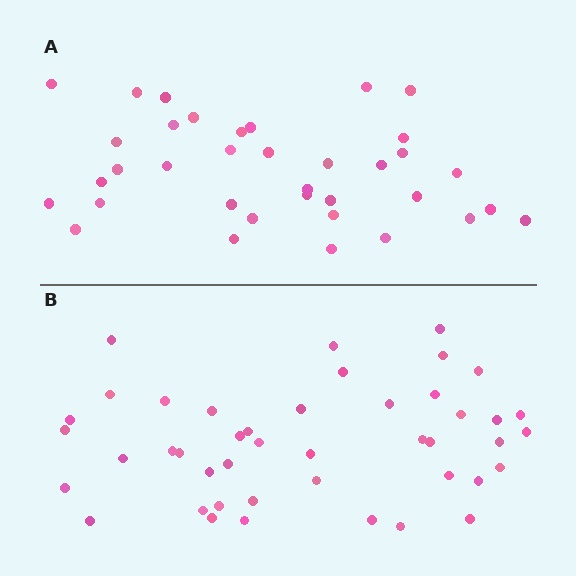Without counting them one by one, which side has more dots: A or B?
Region B (the bottom region) has more dots.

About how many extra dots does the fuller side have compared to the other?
Region B has roughly 8 or so more dots than region A.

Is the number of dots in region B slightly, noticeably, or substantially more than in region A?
Region B has only slightly more — the two regions are fairly close. The ratio is roughly 1.2 to 1.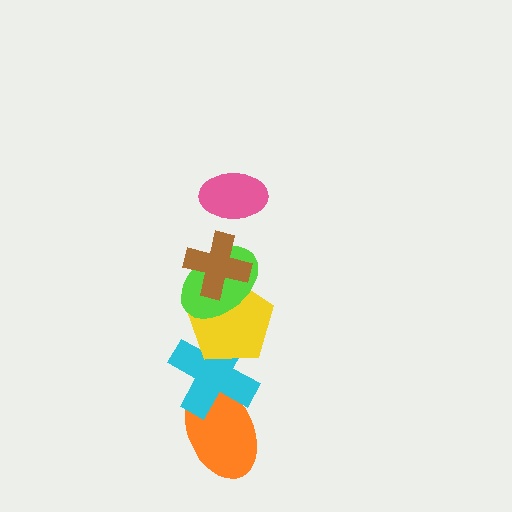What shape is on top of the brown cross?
The pink ellipse is on top of the brown cross.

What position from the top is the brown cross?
The brown cross is 2nd from the top.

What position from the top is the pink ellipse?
The pink ellipse is 1st from the top.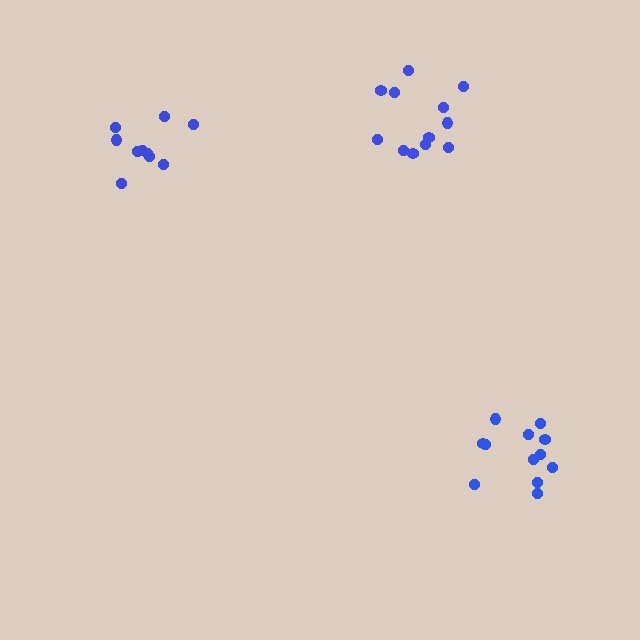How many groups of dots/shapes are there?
There are 3 groups.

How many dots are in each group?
Group 1: 12 dots, Group 2: 12 dots, Group 3: 10 dots (34 total).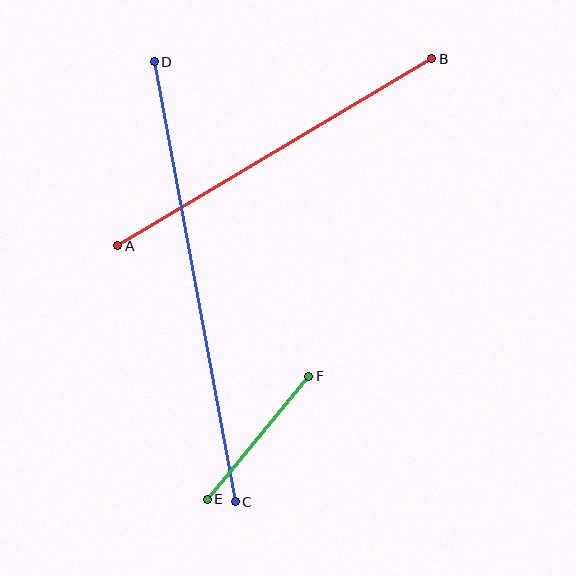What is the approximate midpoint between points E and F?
The midpoint is at approximately (258, 438) pixels.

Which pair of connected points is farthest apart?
Points C and D are farthest apart.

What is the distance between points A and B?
The distance is approximately 365 pixels.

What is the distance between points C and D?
The distance is approximately 448 pixels.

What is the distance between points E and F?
The distance is approximately 159 pixels.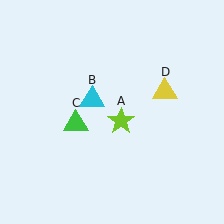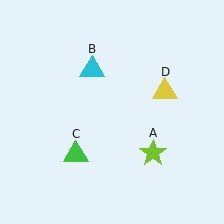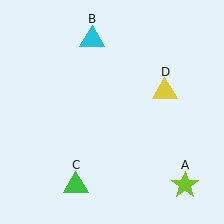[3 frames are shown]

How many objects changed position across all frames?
3 objects changed position: lime star (object A), cyan triangle (object B), green triangle (object C).